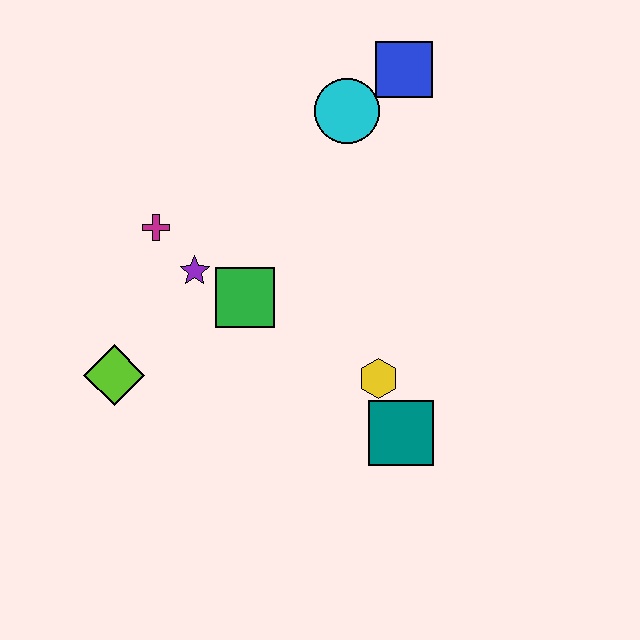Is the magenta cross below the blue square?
Yes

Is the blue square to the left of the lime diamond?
No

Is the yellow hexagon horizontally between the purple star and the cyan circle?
No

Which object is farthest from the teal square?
The blue square is farthest from the teal square.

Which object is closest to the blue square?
The cyan circle is closest to the blue square.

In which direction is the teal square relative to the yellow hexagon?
The teal square is below the yellow hexagon.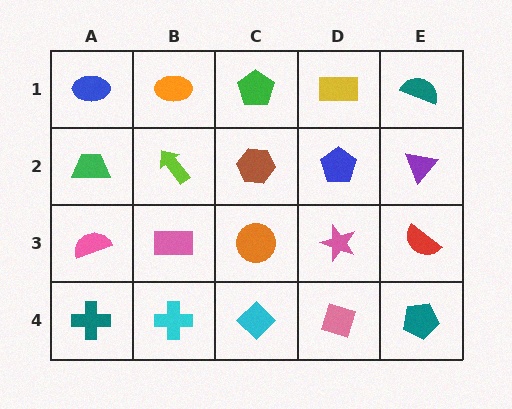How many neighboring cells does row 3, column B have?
4.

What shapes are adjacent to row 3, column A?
A green trapezoid (row 2, column A), a teal cross (row 4, column A), a pink rectangle (row 3, column B).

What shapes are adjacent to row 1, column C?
A brown hexagon (row 2, column C), an orange ellipse (row 1, column B), a yellow rectangle (row 1, column D).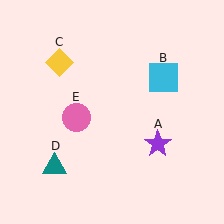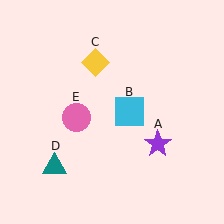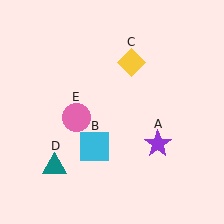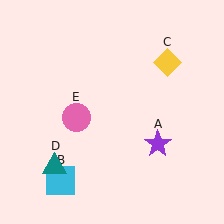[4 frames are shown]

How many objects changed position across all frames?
2 objects changed position: cyan square (object B), yellow diamond (object C).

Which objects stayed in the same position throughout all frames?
Purple star (object A) and teal triangle (object D) and pink circle (object E) remained stationary.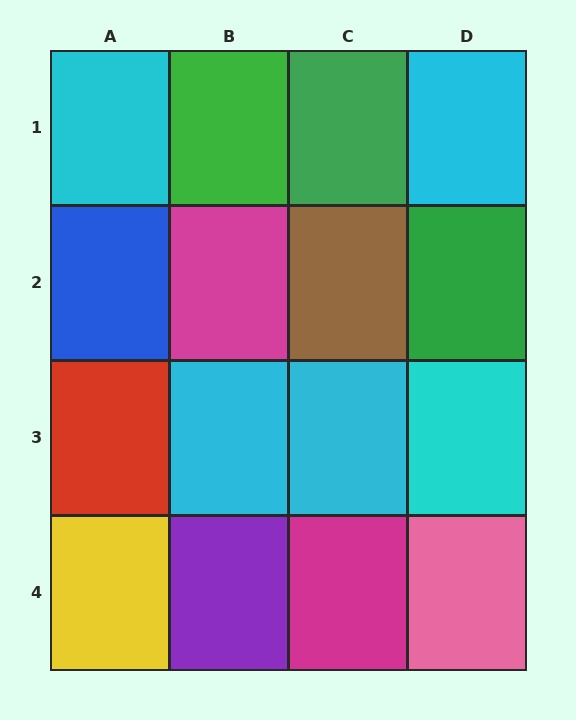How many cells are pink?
1 cell is pink.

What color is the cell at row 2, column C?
Brown.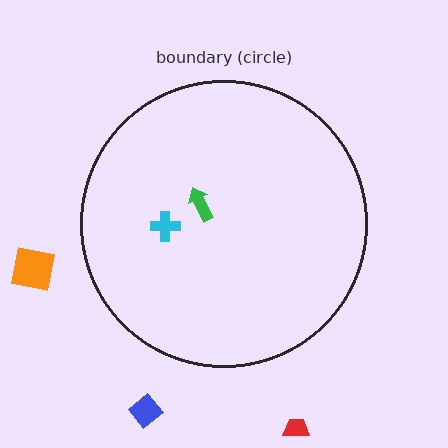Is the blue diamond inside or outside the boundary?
Outside.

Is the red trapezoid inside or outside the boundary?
Outside.